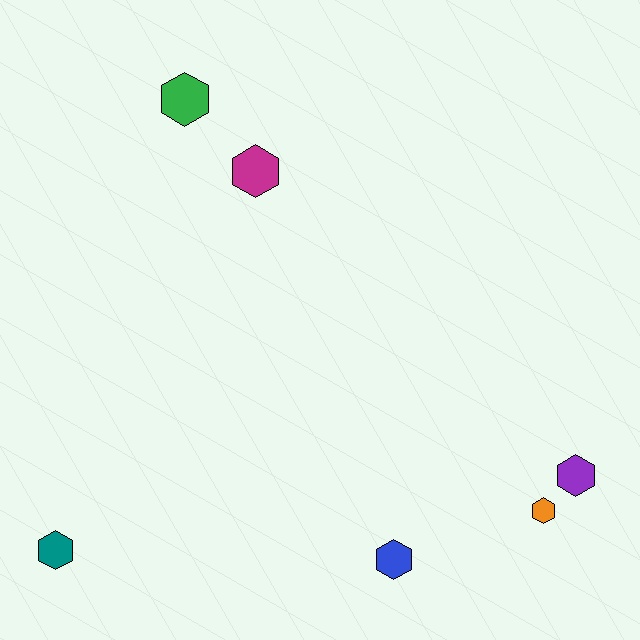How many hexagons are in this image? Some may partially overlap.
There are 6 hexagons.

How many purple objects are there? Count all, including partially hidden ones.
There is 1 purple object.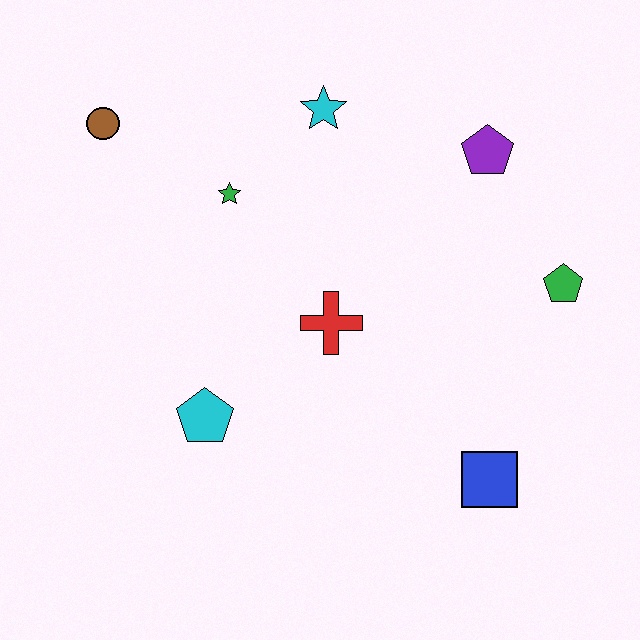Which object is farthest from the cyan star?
The blue square is farthest from the cyan star.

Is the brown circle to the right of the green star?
No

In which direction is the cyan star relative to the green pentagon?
The cyan star is to the left of the green pentagon.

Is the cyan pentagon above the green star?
No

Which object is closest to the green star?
The cyan star is closest to the green star.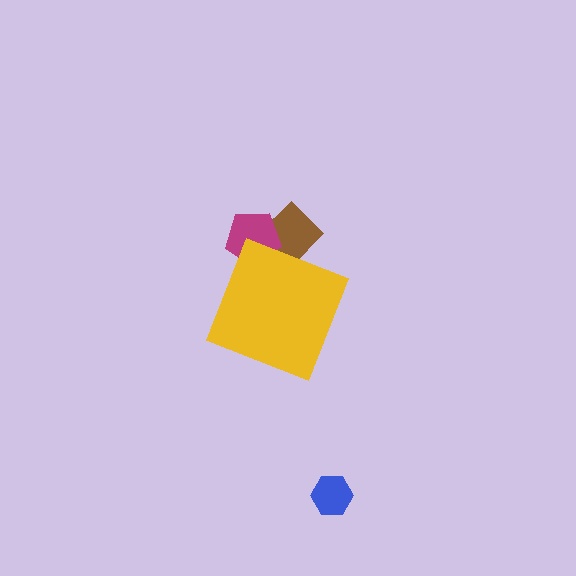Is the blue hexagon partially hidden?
No, the blue hexagon is fully visible.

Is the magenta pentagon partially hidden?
Yes, the magenta pentagon is partially hidden behind the yellow diamond.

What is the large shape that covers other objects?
A yellow diamond.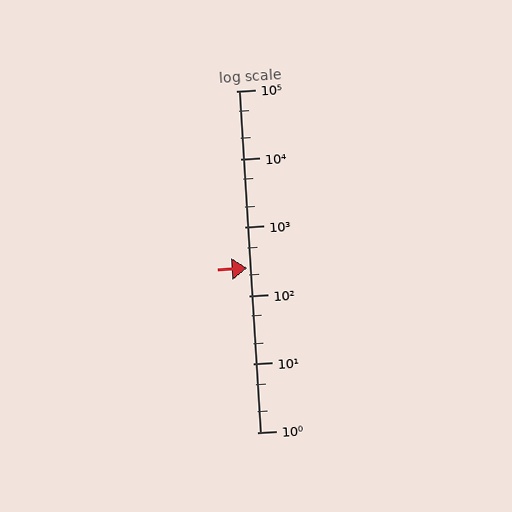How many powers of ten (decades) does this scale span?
The scale spans 5 decades, from 1 to 100000.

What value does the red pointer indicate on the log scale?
The pointer indicates approximately 250.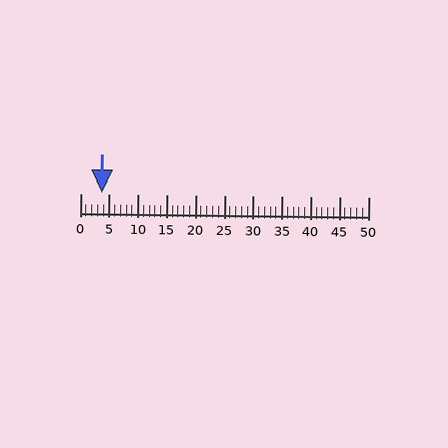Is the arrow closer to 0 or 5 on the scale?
The arrow is closer to 5.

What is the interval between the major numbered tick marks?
The major tick marks are spaced 5 units apart.